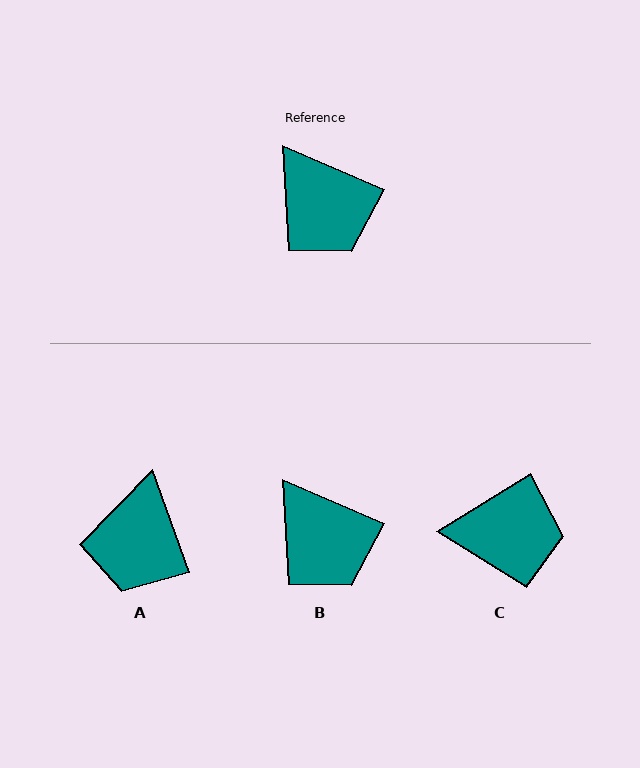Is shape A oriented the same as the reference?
No, it is off by about 47 degrees.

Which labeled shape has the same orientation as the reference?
B.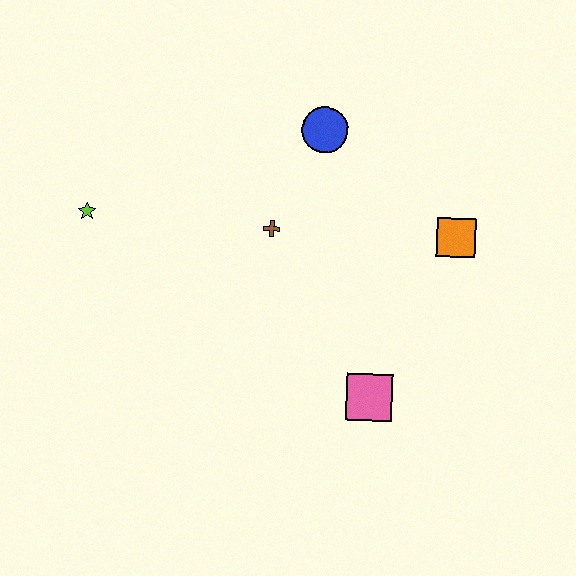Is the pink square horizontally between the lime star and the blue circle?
No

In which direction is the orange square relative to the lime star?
The orange square is to the right of the lime star.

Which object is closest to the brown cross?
The blue circle is closest to the brown cross.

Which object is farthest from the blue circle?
The pink square is farthest from the blue circle.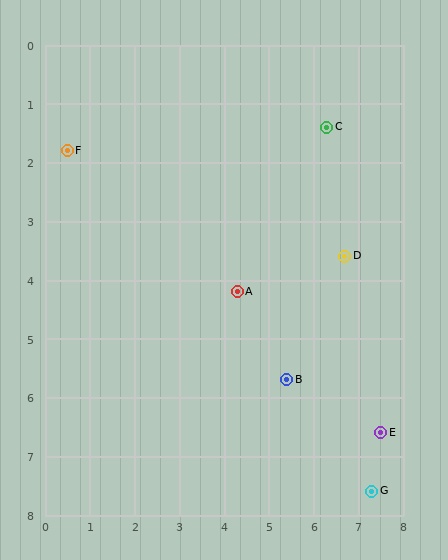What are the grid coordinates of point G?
Point G is at approximately (7.3, 7.6).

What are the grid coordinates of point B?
Point B is at approximately (5.4, 5.7).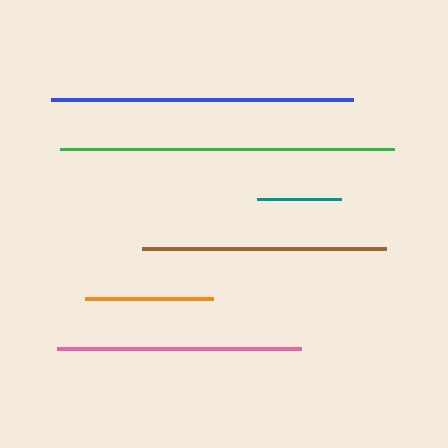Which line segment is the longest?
The green line is the longest at approximately 333 pixels.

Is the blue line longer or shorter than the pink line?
The blue line is longer than the pink line.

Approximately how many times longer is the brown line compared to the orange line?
The brown line is approximately 1.9 times the length of the orange line.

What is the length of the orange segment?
The orange segment is approximately 128 pixels long.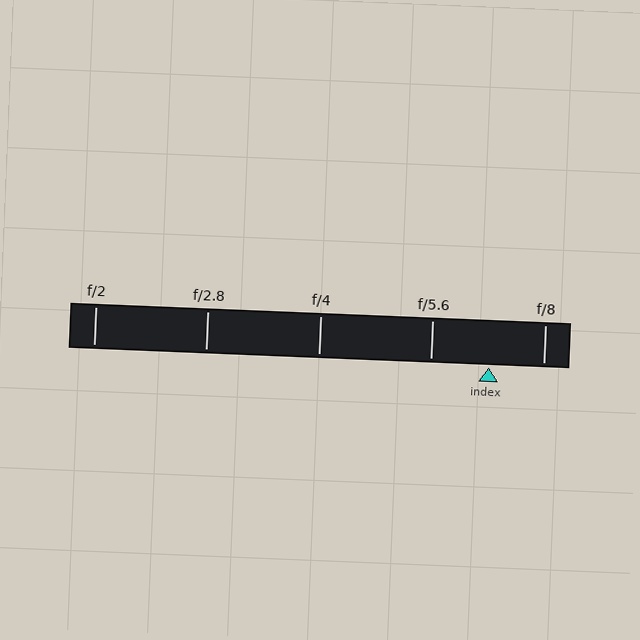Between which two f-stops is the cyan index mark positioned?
The index mark is between f/5.6 and f/8.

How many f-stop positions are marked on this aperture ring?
There are 5 f-stop positions marked.